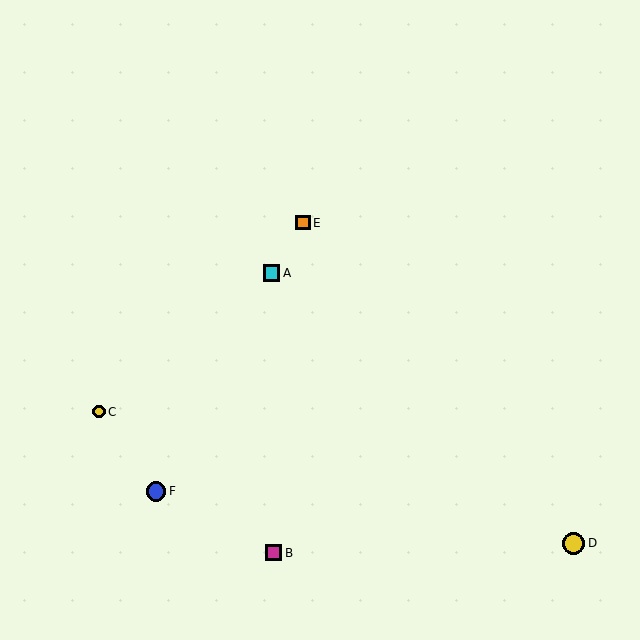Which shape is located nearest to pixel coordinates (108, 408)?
The yellow circle (labeled C) at (99, 412) is nearest to that location.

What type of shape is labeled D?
Shape D is a yellow circle.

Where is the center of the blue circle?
The center of the blue circle is at (156, 491).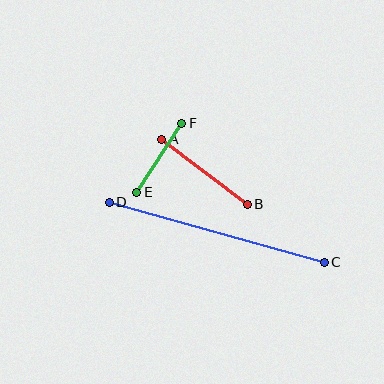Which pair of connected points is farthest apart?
Points C and D are farthest apart.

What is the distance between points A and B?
The distance is approximately 107 pixels.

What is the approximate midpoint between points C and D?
The midpoint is at approximately (217, 232) pixels.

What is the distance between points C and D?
The distance is approximately 223 pixels.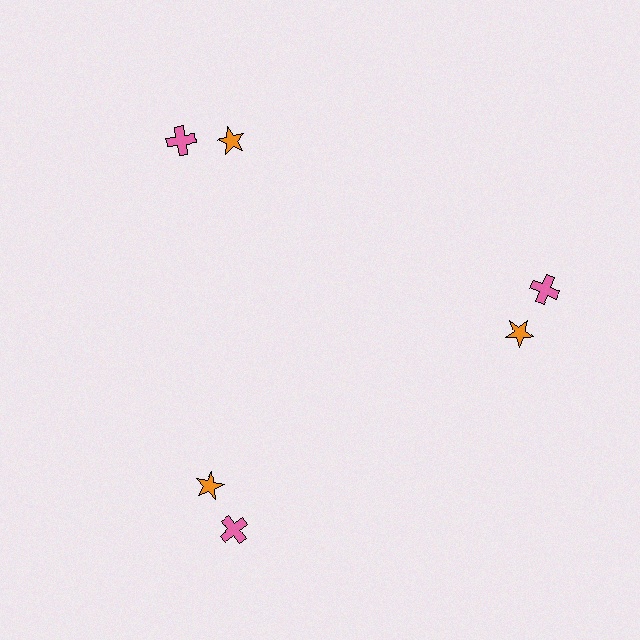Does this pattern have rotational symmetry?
Yes, this pattern has 3-fold rotational symmetry. It looks the same after rotating 120 degrees around the center.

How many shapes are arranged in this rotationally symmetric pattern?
There are 6 shapes, arranged in 3 groups of 2.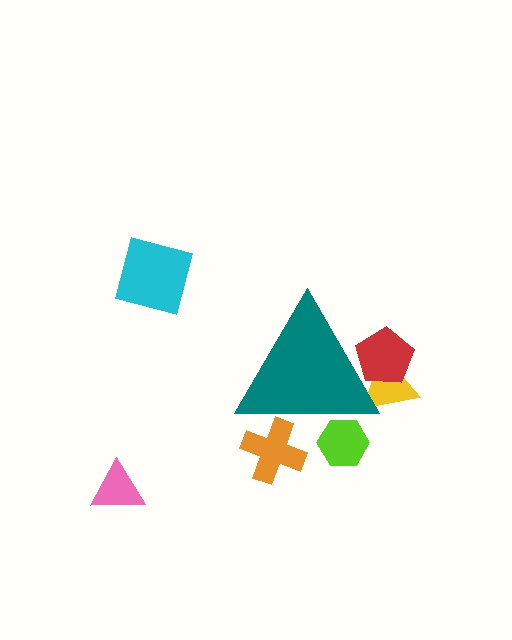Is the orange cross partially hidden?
Yes, the orange cross is partially hidden behind the teal triangle.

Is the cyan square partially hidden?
No, the cyan square is fully visible.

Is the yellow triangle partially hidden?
Yes, the yellow triangle is partially hidden behind the teal triangle.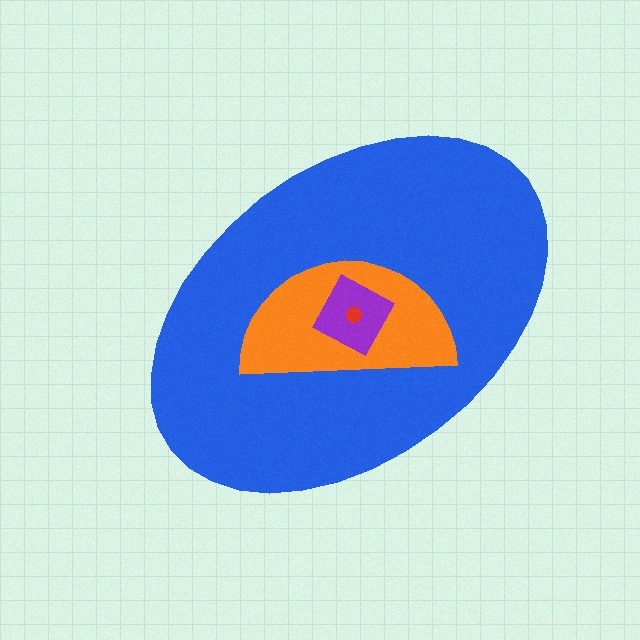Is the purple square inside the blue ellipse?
Yes.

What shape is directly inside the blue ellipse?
The orange semicircle.